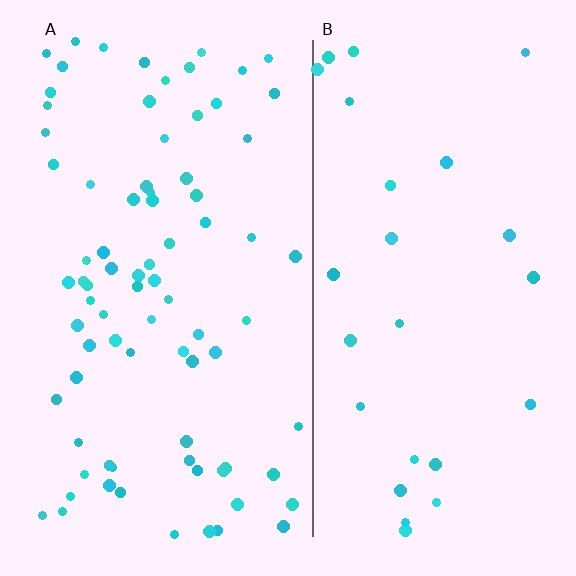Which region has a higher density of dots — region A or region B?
A (the left).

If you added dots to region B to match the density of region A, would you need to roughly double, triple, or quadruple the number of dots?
Approximately triple.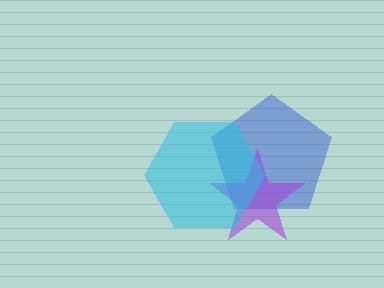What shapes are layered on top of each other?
The layered shapes are: a blue pentagon, a purple star, a cyan hexagon.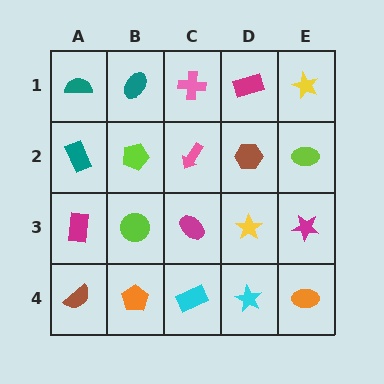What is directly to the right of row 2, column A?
A lime pentagon.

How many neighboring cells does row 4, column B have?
3.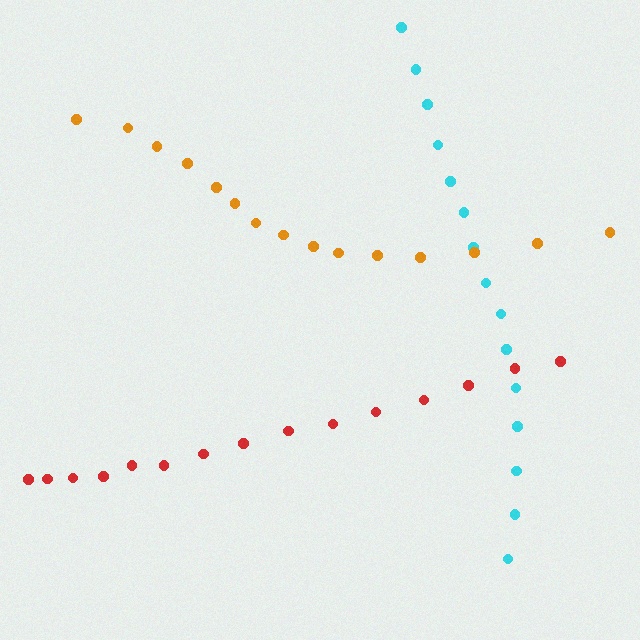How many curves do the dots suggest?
There are 3 distinct paths.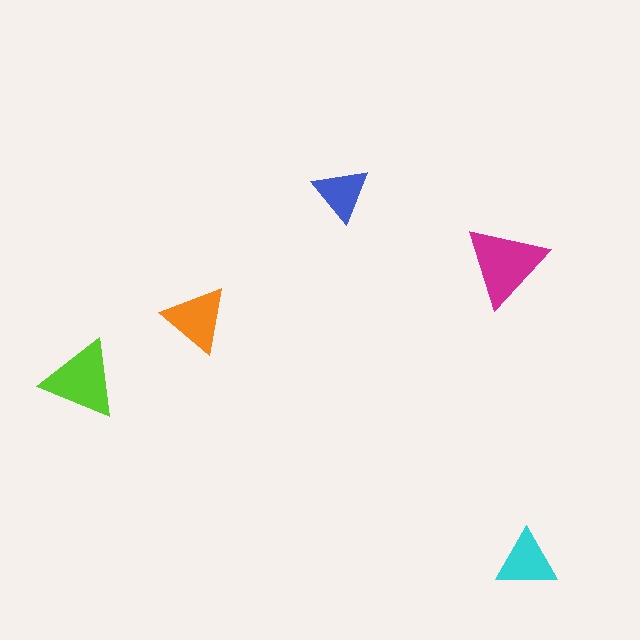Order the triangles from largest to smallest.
the magenta one, the lime one, the orange one, the cyan one, the blue one.